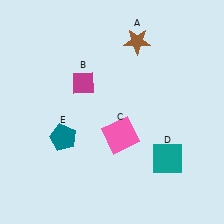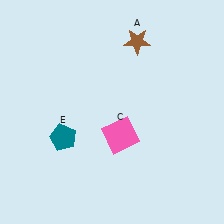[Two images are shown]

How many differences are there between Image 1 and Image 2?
There are 2 differences between the two images.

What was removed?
The teal square (D), the magenta diamond (B) were removed in Image 2.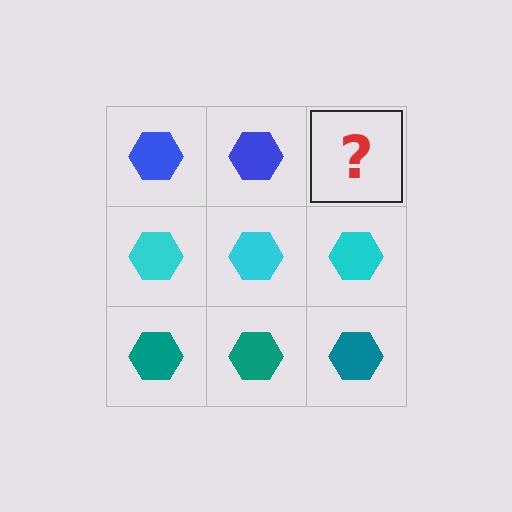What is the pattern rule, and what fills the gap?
The rule is that each row has a consistent color. The gap should be filled with a blue hexagon.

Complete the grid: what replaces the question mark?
The question mark should be replaced with a blue hexagon.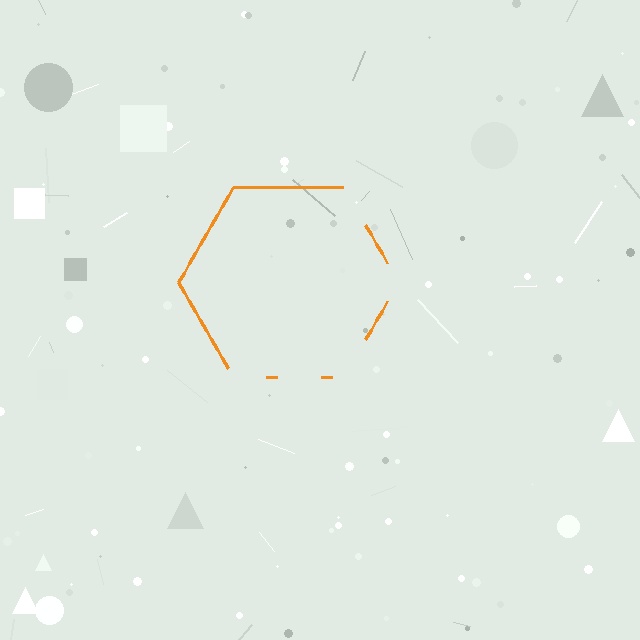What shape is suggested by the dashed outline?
The dashed outline suggests a hexagon.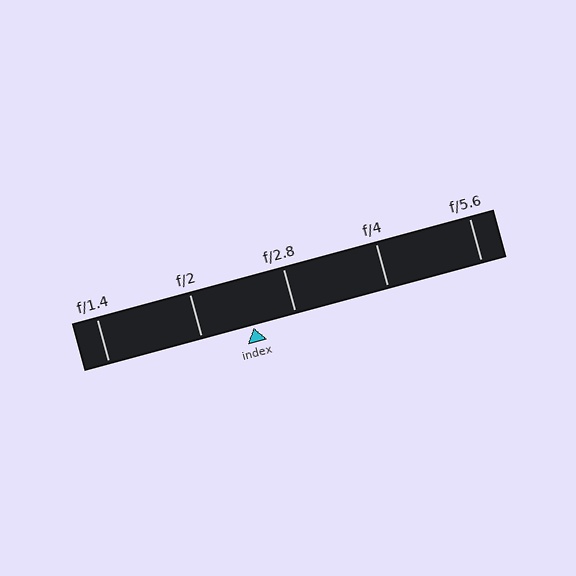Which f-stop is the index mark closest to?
The index mark is closest to f/2.8.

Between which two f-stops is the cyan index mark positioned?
The index mark is between f/2 and f/2.8.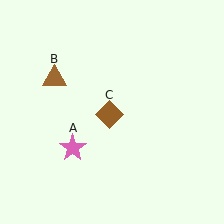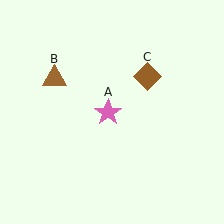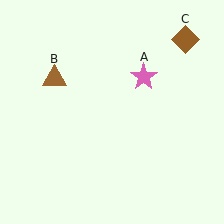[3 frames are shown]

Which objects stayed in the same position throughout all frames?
Brown triangle (object B) remained stationary.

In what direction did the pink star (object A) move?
The pink star (object A) moved up and to the right.